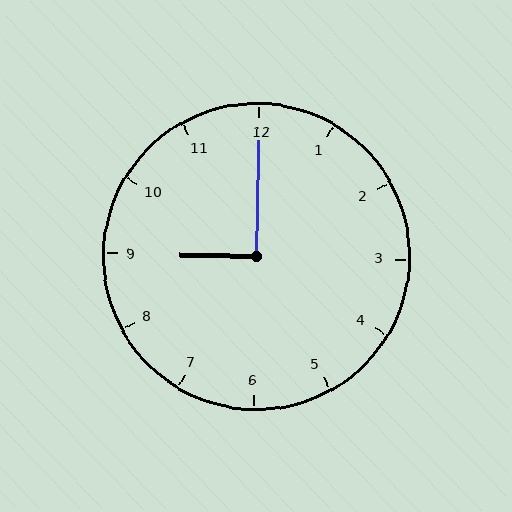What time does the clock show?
9:00.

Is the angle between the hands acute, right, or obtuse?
It is right.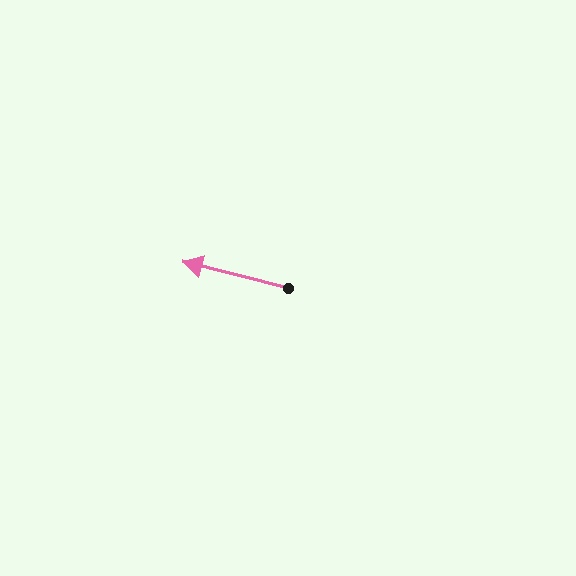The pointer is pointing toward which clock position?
Roughly 9 o'clock.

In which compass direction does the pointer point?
West.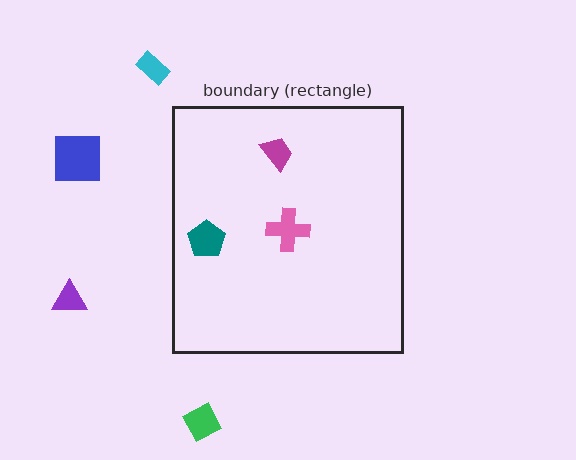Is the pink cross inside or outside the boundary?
Inside.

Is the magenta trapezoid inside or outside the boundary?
Inside.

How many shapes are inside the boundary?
3 inside, 4 outside.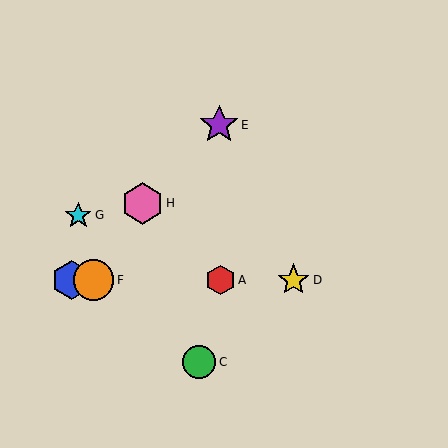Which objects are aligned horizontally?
Objects A, B, D, F are aligned horizontally.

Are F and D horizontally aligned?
Yes, both are at y≈280.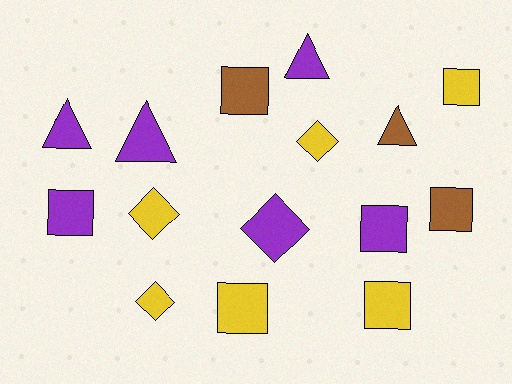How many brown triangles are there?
There is 1 brown triangle.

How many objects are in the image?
There are 15 objects.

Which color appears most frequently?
Purple, with 6 objects.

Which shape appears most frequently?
Square, with 7 objects.